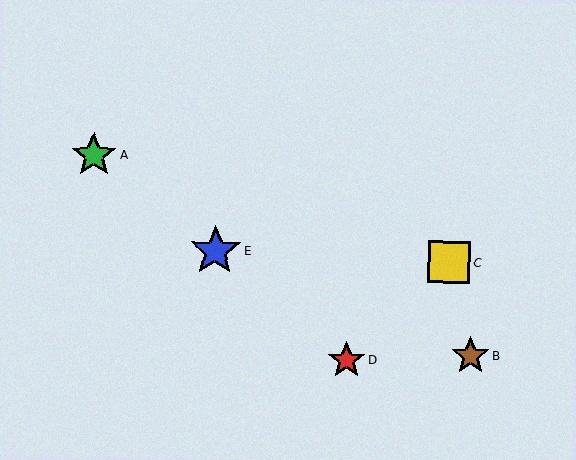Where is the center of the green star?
The center of the green star is at (94, 155).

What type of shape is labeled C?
Shape C is a yellow square.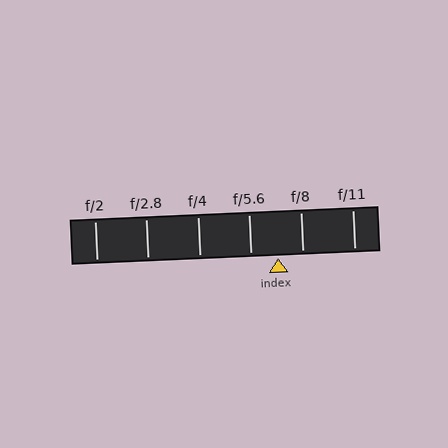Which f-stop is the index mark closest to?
The index mark is closest to f/8.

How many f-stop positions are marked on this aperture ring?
There are 6 f-stop positions marked.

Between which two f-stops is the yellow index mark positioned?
The index mark is between f/5.6 and f/8.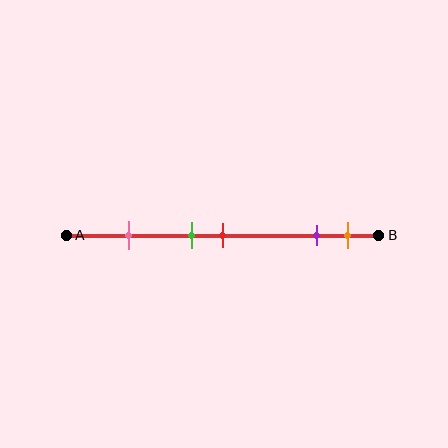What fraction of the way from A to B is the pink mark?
The pink mark is approximately 20% (0.2) of the way from A to B.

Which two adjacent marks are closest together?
The green and red marks are the closest adjacent pair.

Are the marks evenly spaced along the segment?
No, the marks are not evenly spaced.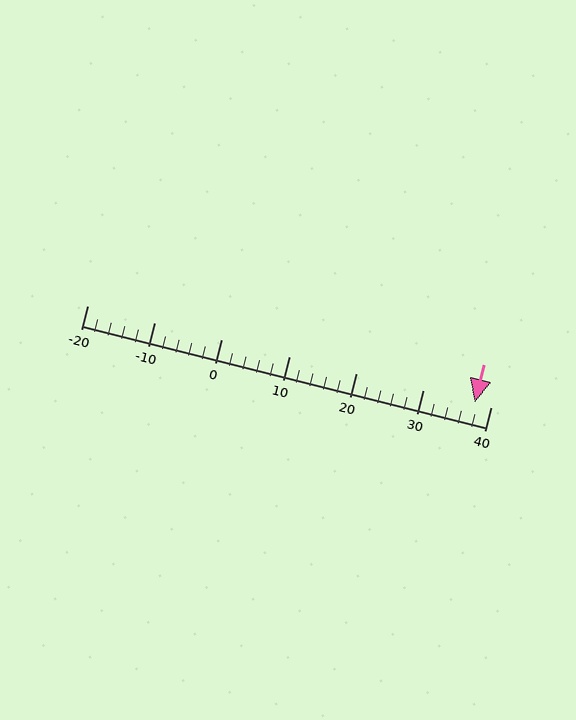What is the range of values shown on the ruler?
The ruler shows values from -20 to 40.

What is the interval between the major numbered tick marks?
The major tick marks are spaced 10 units apart.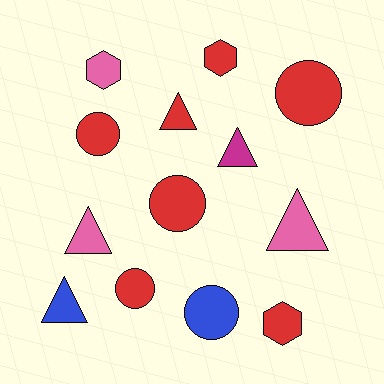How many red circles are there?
There are 4 red circles.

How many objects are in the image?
There are 13 objects.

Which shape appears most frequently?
Triangle, with 5 objects.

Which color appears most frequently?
Red, with 7 objects.